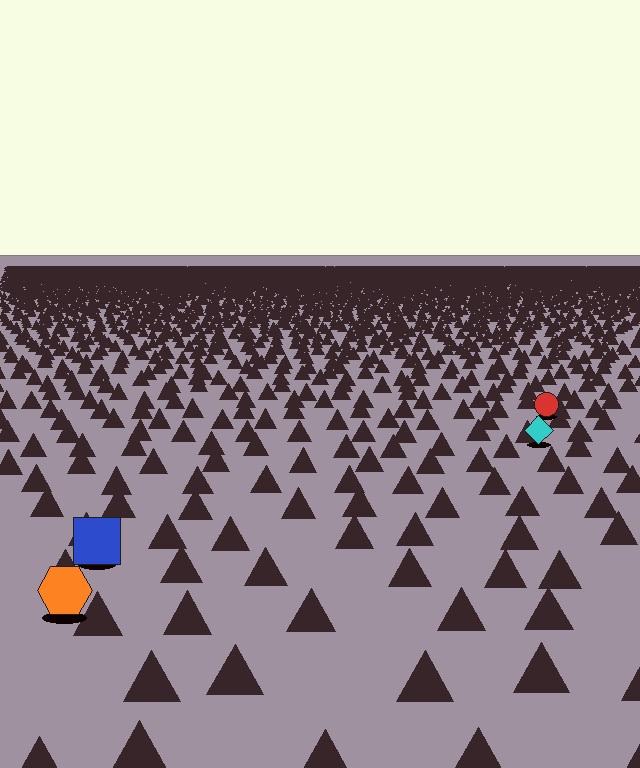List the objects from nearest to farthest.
From nearest to farthest: the orange hexagon, the blue square, the cyan diamond, the red circle.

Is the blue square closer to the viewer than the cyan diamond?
Yes. The blue square is closer — you can tell from the texture gradient: the ground texture is coarser near it.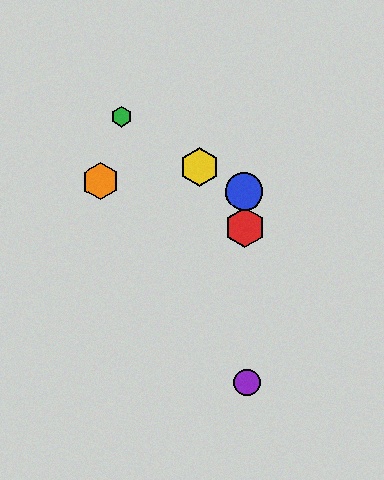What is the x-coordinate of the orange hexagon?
The orange hexagon is at x≈101.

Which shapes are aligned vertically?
The red hexagon, the blue circle, the purple circle are aligned vertically.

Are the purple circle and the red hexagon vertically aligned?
Yes, both are at x≈247.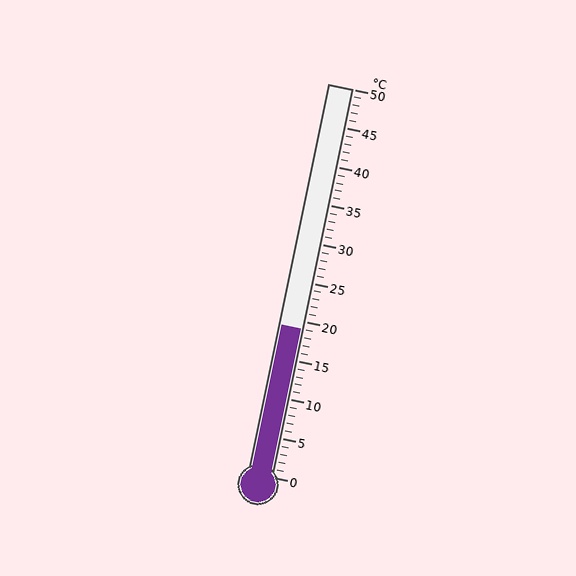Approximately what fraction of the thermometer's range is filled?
The thermometer is filled to approximately 40% of its range.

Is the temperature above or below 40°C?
The temperature is below 40°C.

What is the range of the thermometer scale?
The thermometer scale ranges from 0°C to 50°C.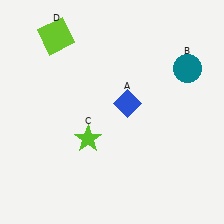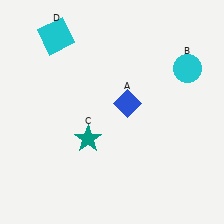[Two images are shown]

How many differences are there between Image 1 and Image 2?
There are 3 differences between the two images.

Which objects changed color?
B changed from teal to cyan. C changed from lime to teal. D changed from lime to cyan.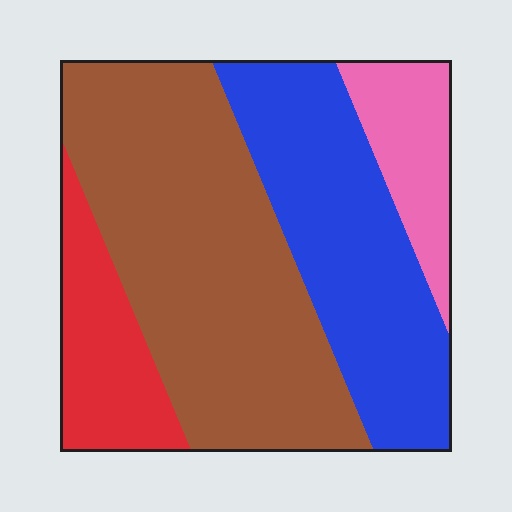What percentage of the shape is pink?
Pink takes up less than a quarter of the shape.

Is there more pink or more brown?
Brown.